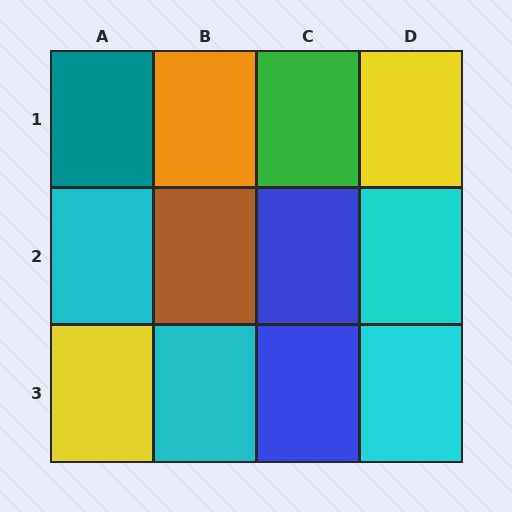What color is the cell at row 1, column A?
Teal.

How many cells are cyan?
4 cells are cyan.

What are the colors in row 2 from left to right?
Cyan, brown, blue, cyan.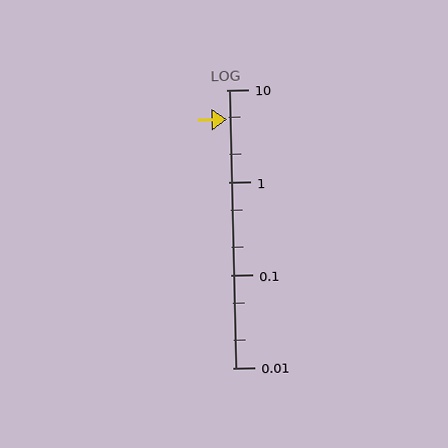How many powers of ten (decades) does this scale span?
The scale spans 3 decades, from 0.01 to 10.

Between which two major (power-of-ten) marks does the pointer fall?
The pointer is between 1 and 10.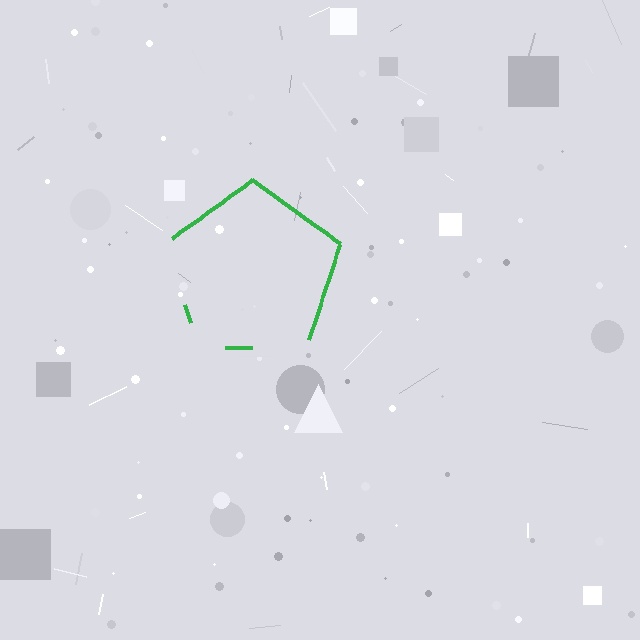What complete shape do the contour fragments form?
The contour fragments form a pentagon.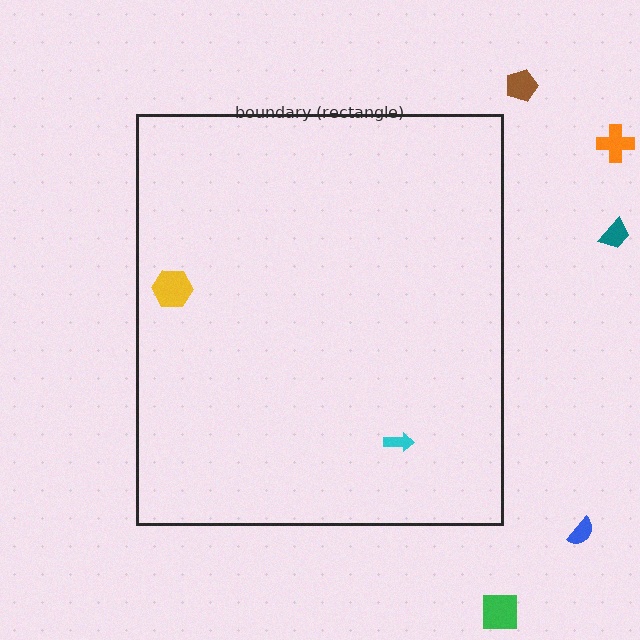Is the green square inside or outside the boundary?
Outside.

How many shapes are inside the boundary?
2 inside, 5 outside.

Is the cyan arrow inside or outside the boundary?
Inside.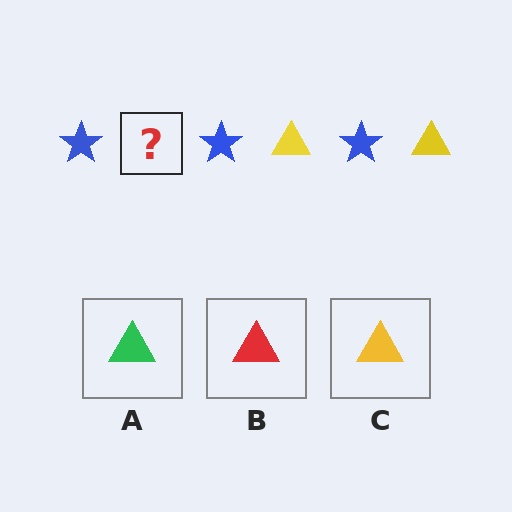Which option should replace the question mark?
Option C.